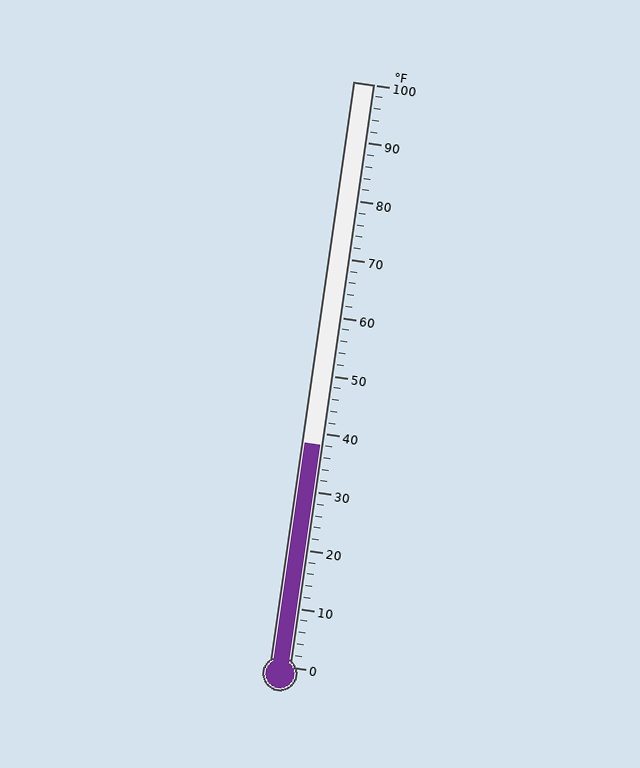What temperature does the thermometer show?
The thermometer shows approximately 38°F.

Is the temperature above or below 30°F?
The temperature is above 30°F.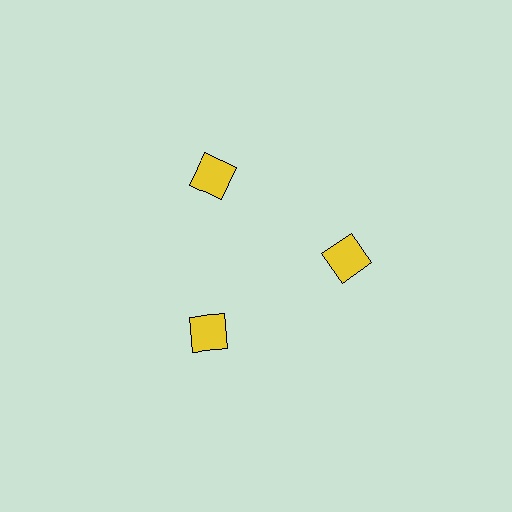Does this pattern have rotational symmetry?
Yes, this pattern has 3-fold rotational symmetry. It looks the same after rotating 120 degrees around the center.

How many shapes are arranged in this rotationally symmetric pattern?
There are 3 shapes, arranged in 3 groups of 1.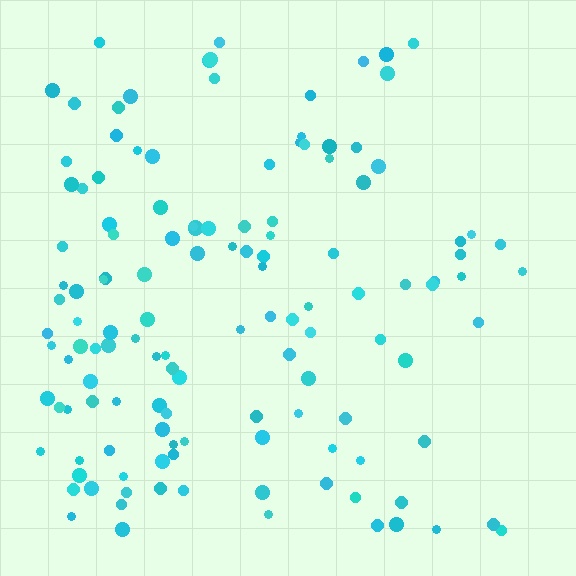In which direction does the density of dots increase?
From right to left, with the left side densest.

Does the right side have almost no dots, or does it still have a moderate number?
Still a moderate number, just noticeably fewer than the left.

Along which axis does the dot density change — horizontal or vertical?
Horizontal.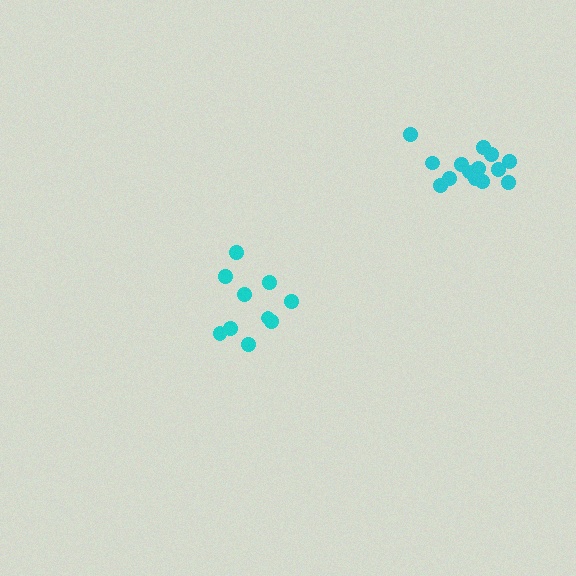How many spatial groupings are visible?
There are 2 spatial groupings.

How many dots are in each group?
Group 1: 10 dots, Group 2: 14 dots (24 total).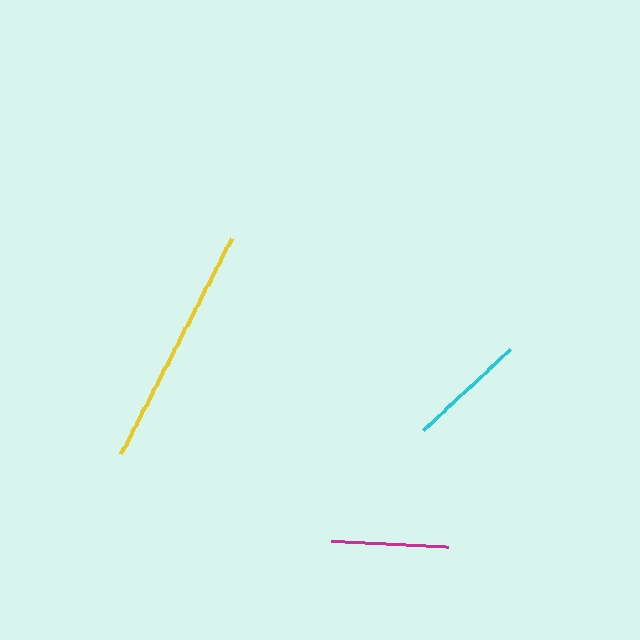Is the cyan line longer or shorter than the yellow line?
The yellow line is longer than the cyan line.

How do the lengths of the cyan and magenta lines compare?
The cyan and magenta lines are approximately the same length.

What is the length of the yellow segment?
The yellow segment is approximately 243 pixels long.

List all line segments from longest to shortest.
From longest to shortest: yellow, cyan, magenta.